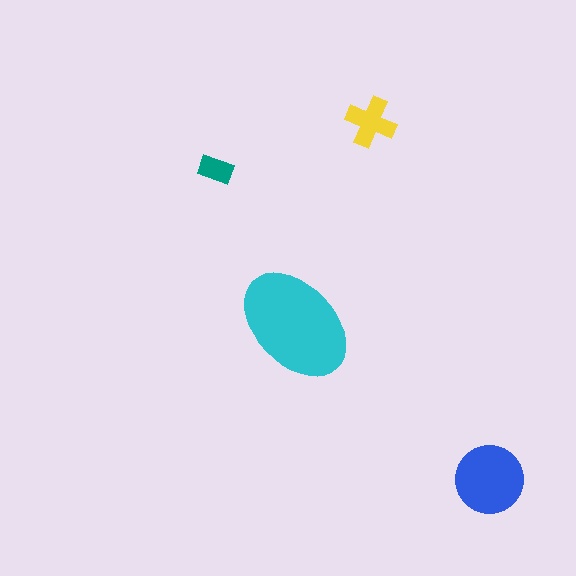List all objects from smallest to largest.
The teal rectangle, the yellow cross, the blue circle, the cyan ellipse.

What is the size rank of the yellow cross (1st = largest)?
3rd.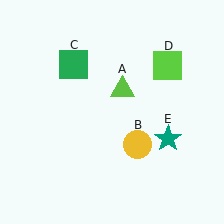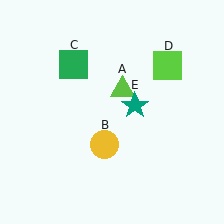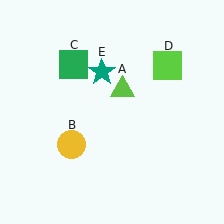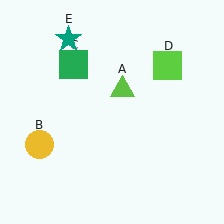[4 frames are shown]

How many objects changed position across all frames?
2 objects changed position: yellow circle (object B), teal star (object E).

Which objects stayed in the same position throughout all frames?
Lime triangle (object A) and green square (object C) and lime square (object D) remained stationary.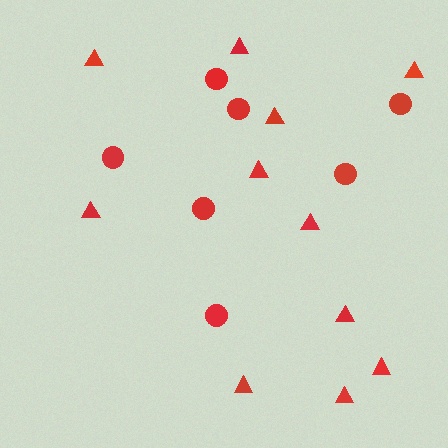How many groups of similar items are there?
There are 2 groups: one group of triangles (11) and one group of circles (7).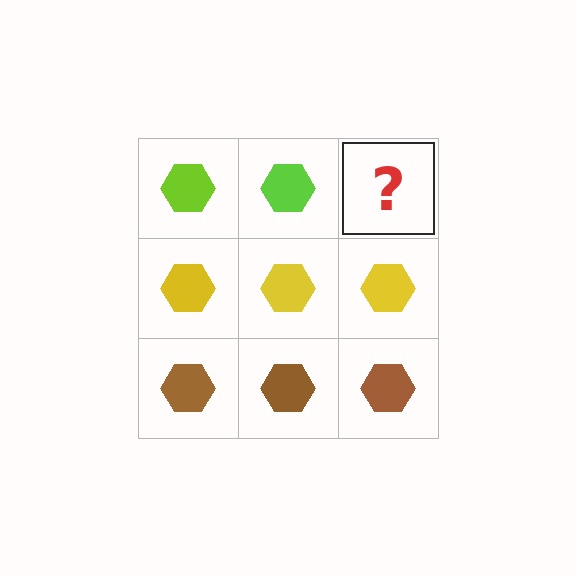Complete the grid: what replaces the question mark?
The question mark should be replaced with a lime hexagon.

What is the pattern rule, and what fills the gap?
The rule is that each row has a consistent color. The gap should be filled with a lime hexagon.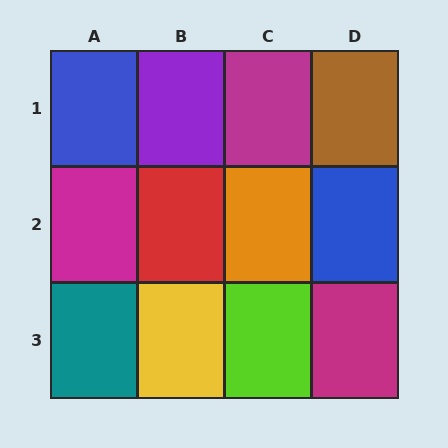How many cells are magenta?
3 cells are magenta.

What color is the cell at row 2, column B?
Red.